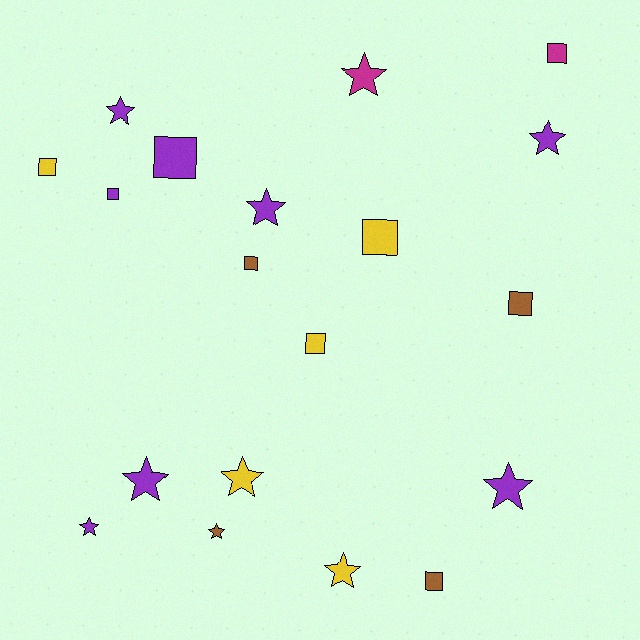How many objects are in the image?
There are 19 objects.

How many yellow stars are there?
There are 2 yellow stars.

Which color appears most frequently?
Purple, with 8 objects.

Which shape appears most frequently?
Star, with 10 objects.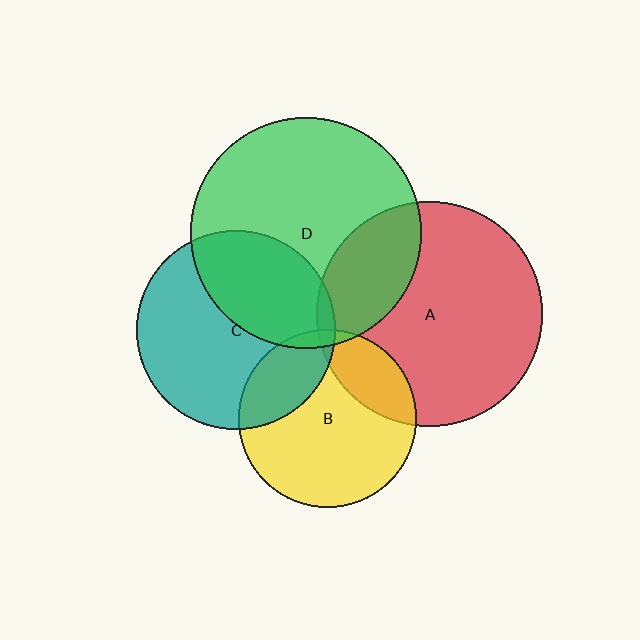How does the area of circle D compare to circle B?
Approximately 1.7 times.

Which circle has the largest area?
Circle D (green).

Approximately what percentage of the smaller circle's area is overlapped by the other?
Approximately 20%.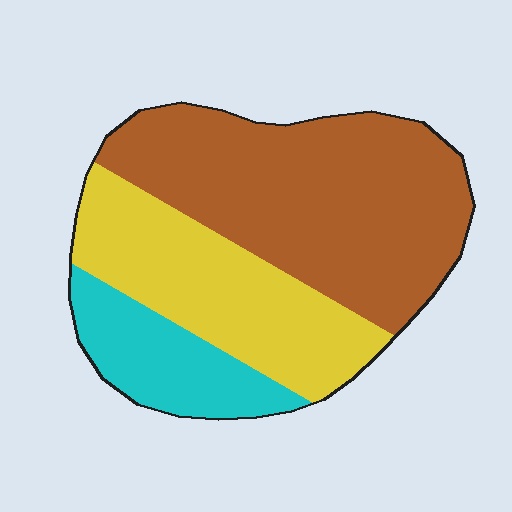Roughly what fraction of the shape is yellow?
Yellow takes up between a quarter and a half of the shape.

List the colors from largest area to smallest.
From largest to smallest: brown, yellow, cyan.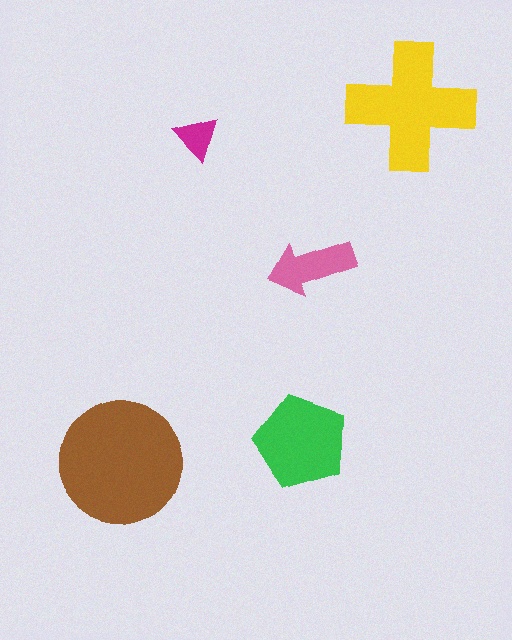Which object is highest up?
The yellow cross is topmost.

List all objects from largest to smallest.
The brown circle, the yellow cross, the green pentagon, the pink arrow, the magenta triangle.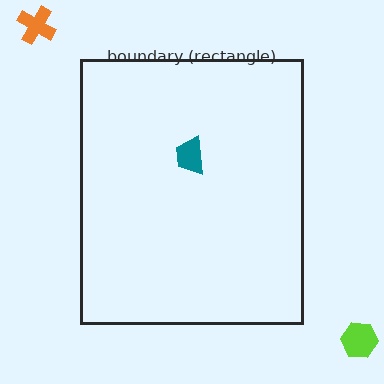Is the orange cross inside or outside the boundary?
Outside.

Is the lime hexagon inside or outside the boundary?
Outside.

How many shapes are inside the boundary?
1 inside, 2 outside.